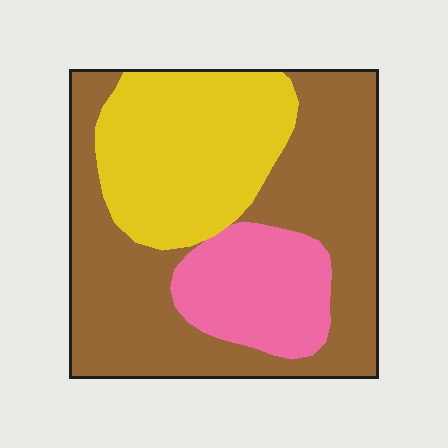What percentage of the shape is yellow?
Yellow covers 30% of the shape.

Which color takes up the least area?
Pink, at roughly 20%.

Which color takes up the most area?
Brown, at roughly 50%.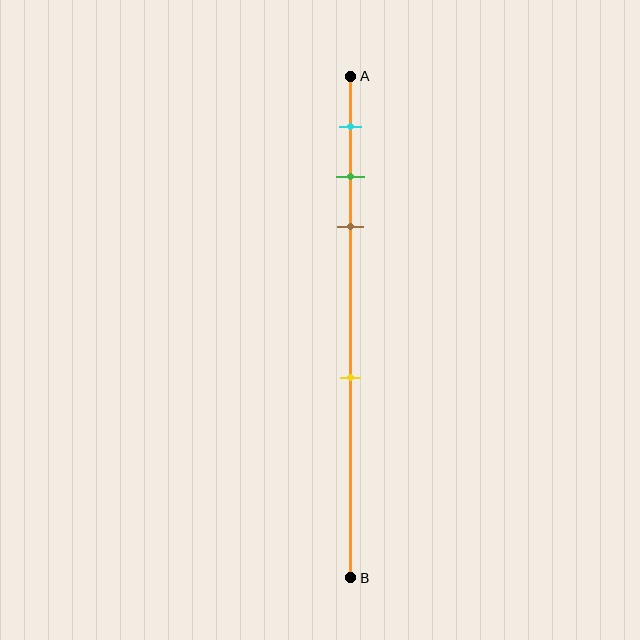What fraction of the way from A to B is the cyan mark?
The cyan mark is approximately 10% (0.1) of the way from A to B.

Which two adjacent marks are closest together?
The green and brown marks are the closest adjacent pair.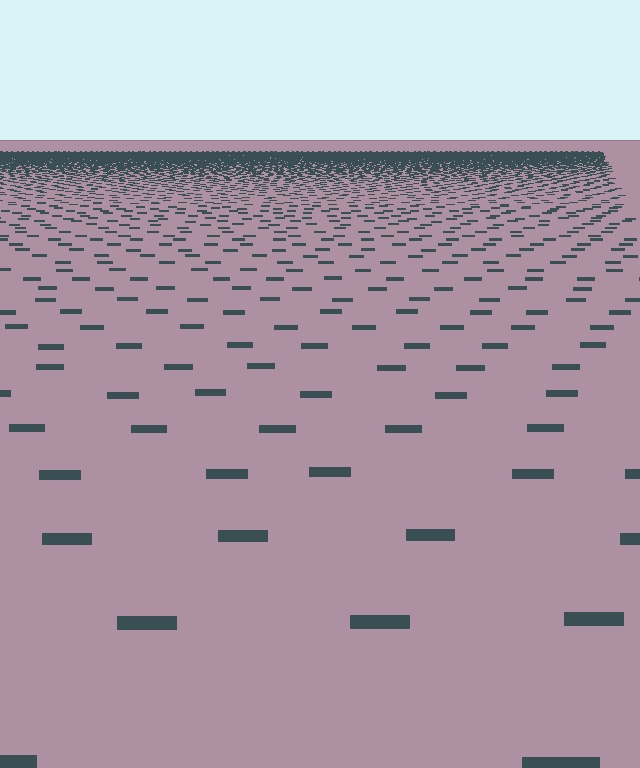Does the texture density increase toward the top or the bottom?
Density increases toward the top.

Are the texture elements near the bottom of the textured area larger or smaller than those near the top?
Larger. Near the bottom, elements are closer to the viewer and appear at a bigger on-screen size.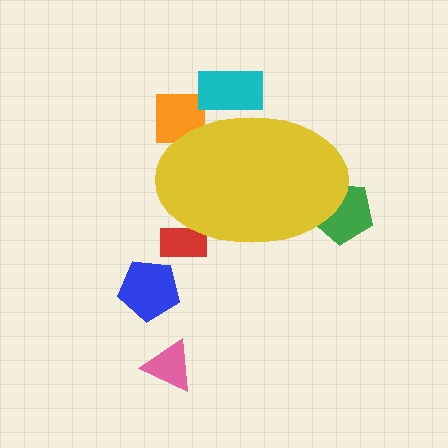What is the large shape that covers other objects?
A yellow ellipse.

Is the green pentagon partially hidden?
Yes, the green pentagon is partially hidden behind the yellow ellipse.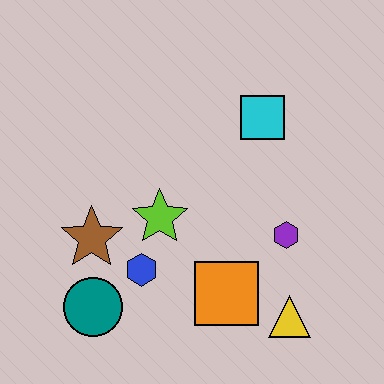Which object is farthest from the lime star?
The yellow triangle is farthest from the lime star.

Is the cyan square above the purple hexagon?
Yes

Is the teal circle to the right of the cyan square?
No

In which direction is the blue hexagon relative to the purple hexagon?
The blue hexagon is to the left of the purple hexagon.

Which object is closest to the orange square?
The yellow triangle is closest to the orange square.